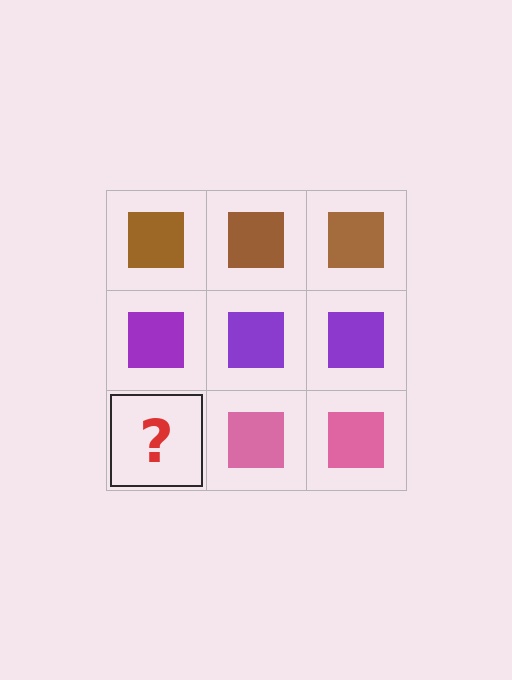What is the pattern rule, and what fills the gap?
The rule is that each row has a consistent color. The gap should be filled with a pink square.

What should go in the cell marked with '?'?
The missing cell should contain a pink square.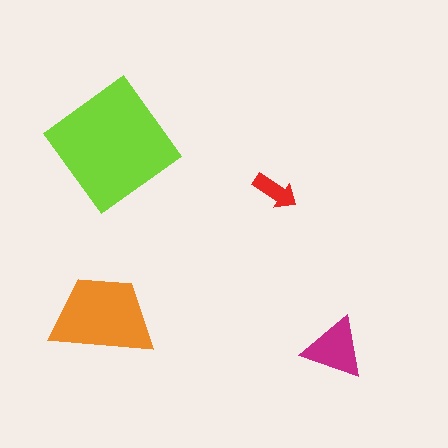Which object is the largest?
The lime diamond.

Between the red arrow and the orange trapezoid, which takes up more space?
The orange trapezoid.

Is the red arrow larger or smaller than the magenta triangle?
Smaller.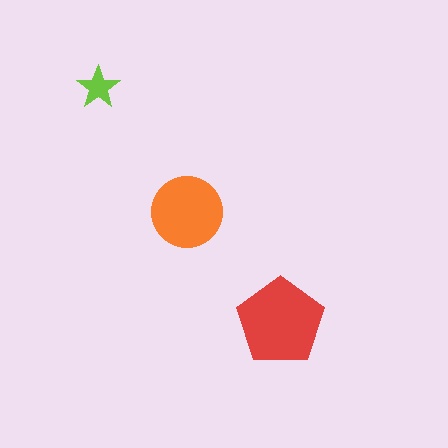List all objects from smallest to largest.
The lime star, the orange circle, the red pentagon.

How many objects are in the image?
There are 3 objects in the image.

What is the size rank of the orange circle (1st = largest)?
2nd.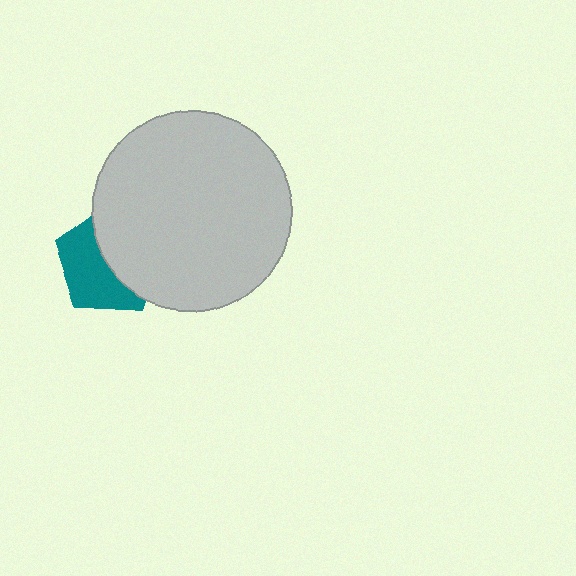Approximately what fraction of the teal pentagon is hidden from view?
Roughly 50% of the teal pentagon is hidden behind the light gray circle.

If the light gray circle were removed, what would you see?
You would see the complete teal pentagon.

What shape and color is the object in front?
The object in front is a light gray circle.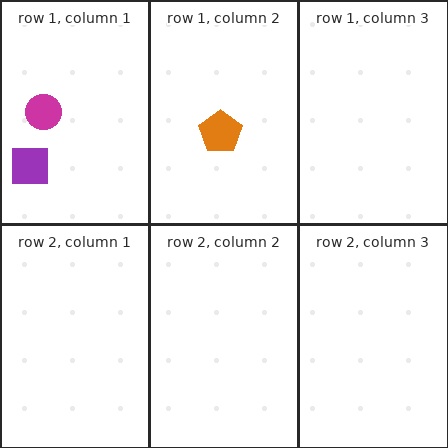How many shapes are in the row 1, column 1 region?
2.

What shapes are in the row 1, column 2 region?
The orange pentagon.